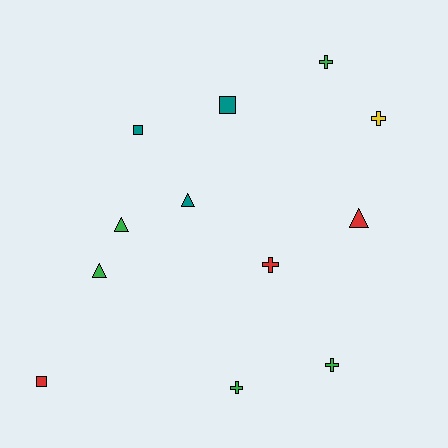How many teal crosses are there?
There are no teal crosses.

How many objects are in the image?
There are 12 objects.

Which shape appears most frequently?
Cross, with 5 objects.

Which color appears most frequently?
Green, with 5 objects.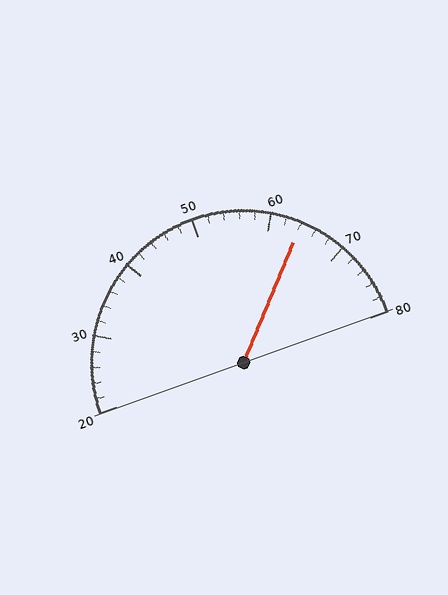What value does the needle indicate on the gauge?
The needle indicates approximately 64.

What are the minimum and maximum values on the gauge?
The gauge ranges from 20 to 80.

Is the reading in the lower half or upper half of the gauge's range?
The reading is in the upper half of the range (20 to 80).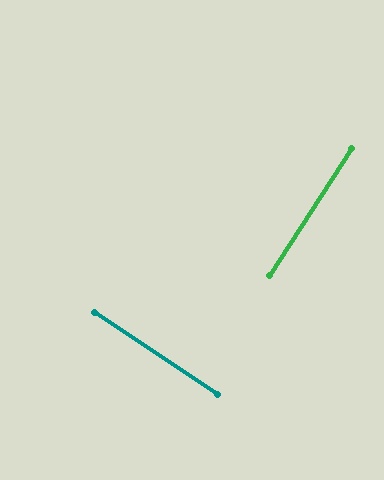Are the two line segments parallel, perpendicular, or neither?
Perpendicular — they meet at approximately 90°.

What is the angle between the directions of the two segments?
Approximately 90 degrees.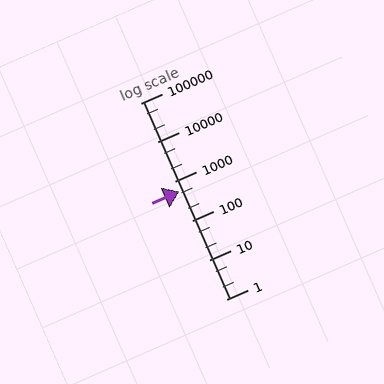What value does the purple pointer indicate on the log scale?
The pointer indicates approximately 560.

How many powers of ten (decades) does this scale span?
The scale spans 5 decades, from 1 to 100000.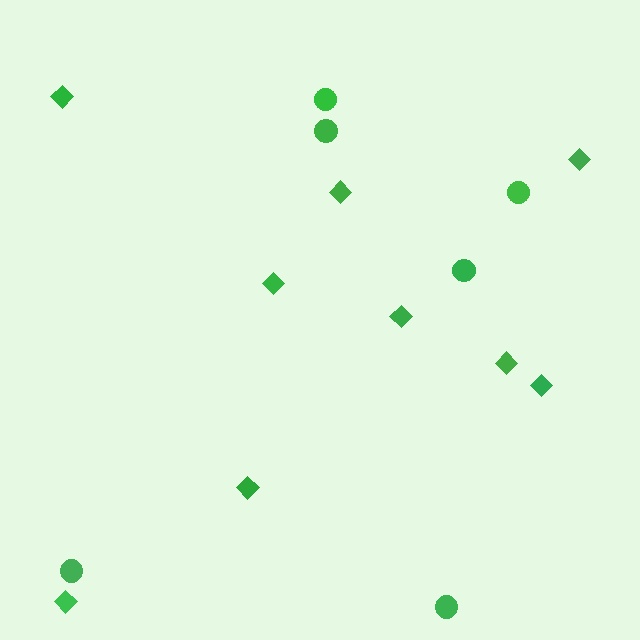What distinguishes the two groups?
There are 2 groups: one group of diamonds (9) and one group of circles (6).